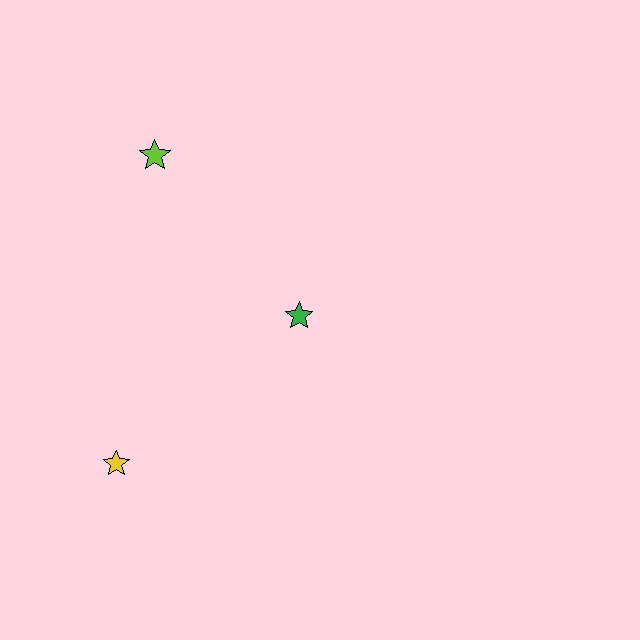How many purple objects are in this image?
There are no purple objects.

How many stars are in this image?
There are 3 stars.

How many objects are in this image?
There are 3 objects.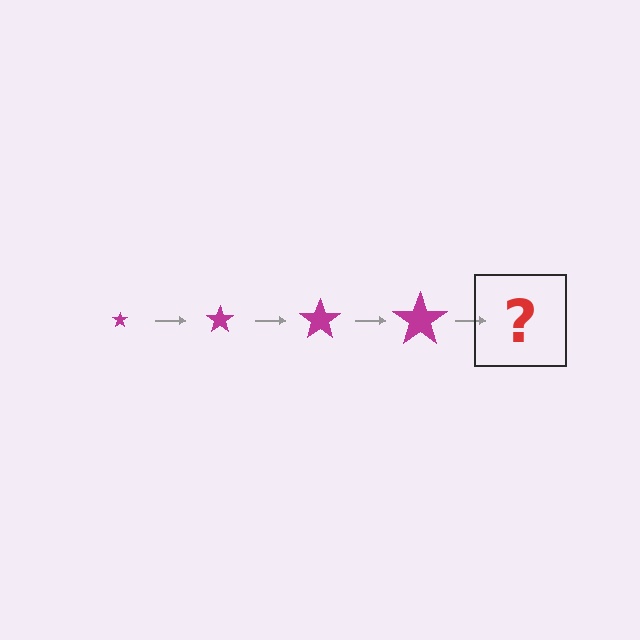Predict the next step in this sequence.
The next step is a magenta star, larger than the previous one.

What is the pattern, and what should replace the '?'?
The pattern is that the star gets progressively larger each step. The '?' should be a magenta star, larger than the previous one.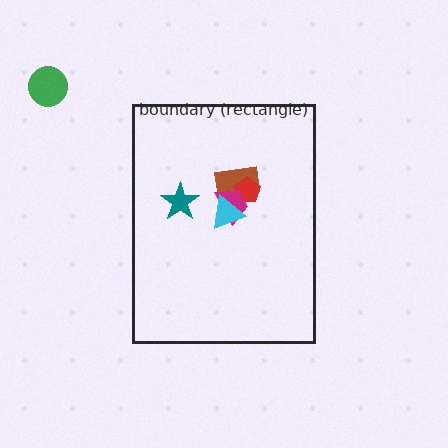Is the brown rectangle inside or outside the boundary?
Inside.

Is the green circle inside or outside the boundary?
Outside.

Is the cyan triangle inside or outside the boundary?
Inside.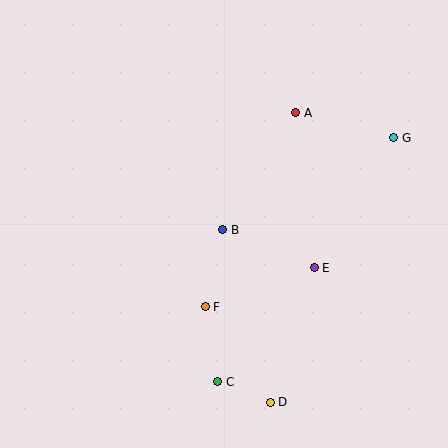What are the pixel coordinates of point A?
Point A is at (296, 113).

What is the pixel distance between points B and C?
The distance between B and C is 152 pixels.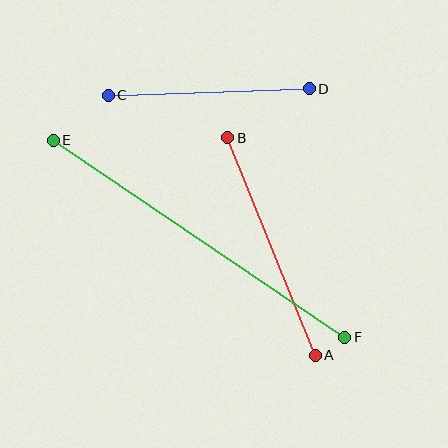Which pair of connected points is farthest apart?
Points E and F are farthest apart.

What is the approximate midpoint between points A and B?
The midpoint is at approximately (272, 246) pixels.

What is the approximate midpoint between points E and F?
The midpoint is at approximately (199, 239) pixels.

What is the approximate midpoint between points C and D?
The midpoint is at approximately (209, 92) pixels.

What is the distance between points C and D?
The distance is approximately 201 pixels.